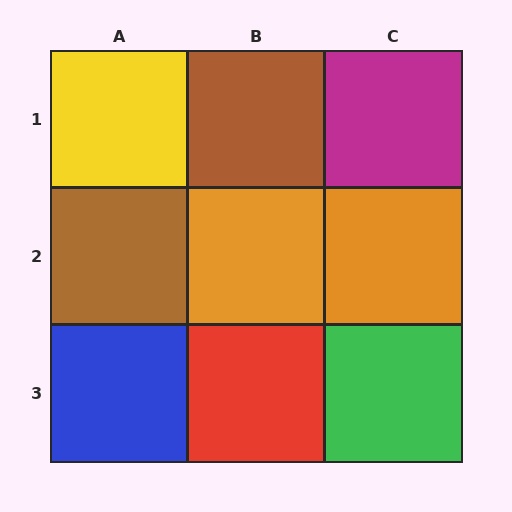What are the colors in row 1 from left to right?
Yellow, brown, magenta.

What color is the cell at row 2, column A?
Brown.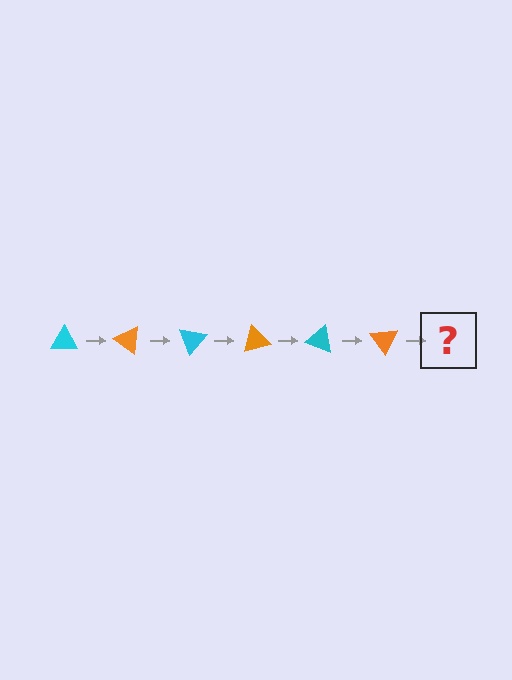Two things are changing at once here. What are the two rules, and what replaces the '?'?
The two rules are that it rotates 35 degrees each step and the color cycles through cyan and orange. The '?' should be a cyan triangle, rotated 210 degrees from the start.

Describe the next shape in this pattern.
It should be a cyan triangle, rotated 210 degrees from the start.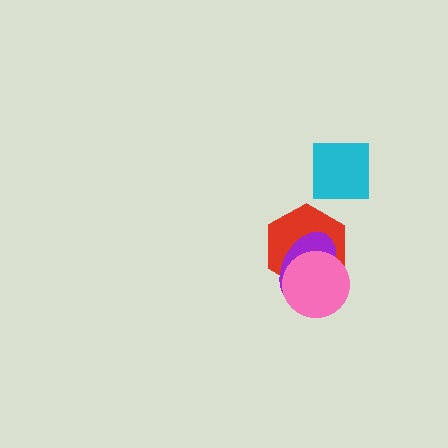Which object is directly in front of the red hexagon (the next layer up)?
The purple ellipse is directly in front of the red hexagon.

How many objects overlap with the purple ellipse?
2 objects overlap with the purple ellipse.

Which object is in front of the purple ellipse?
The pink circle is in front of the purple ellipse.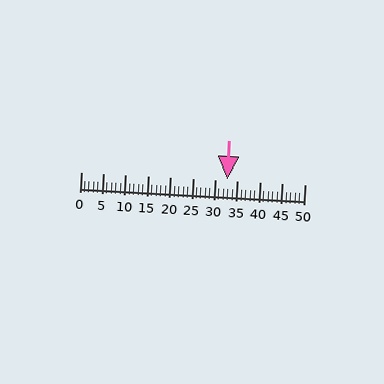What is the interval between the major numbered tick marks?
The major tick marks are spaced 5 units apart.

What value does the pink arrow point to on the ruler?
The pink arrow points to approximately 33.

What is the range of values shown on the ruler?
The ruler shows values from 0 to 50.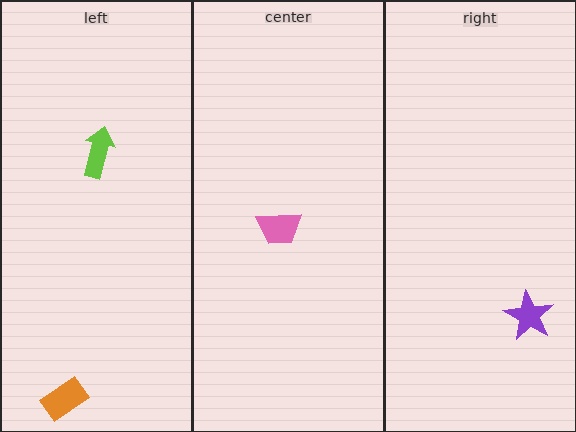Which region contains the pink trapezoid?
The center region.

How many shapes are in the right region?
1.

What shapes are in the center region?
The pink trapezoid.